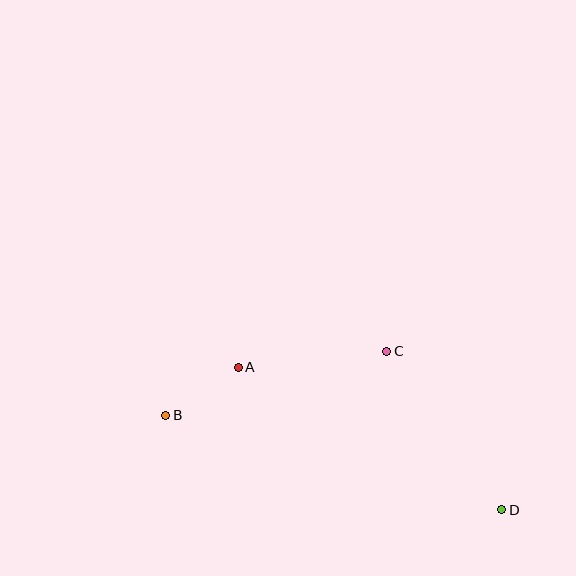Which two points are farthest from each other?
Points B and D are farthest from each other.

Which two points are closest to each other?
Points A and B are closest to each other.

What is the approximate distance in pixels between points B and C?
The distance between B and C is approximately 230 pixels.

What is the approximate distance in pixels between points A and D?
The distance between A and D is approximately 300 pixels.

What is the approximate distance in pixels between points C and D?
The distance between C and D is approximately 196 pixels.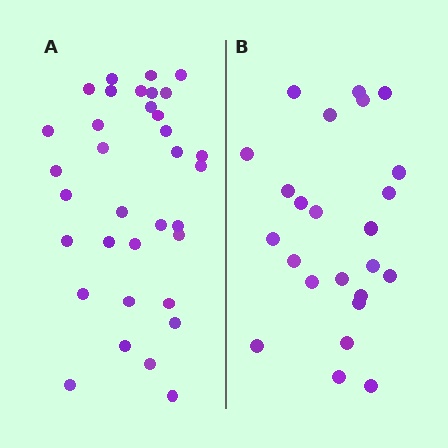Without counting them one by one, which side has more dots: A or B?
Region A (the left region) has more dots.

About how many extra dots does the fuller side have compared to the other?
Region A has roughly 10 or so more dots than region B.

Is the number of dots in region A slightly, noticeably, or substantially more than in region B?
Region A has noticeably more, but not dramatically so. The ratio is roughly 1.4 to 1.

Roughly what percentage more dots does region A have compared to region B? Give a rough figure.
About 40% more.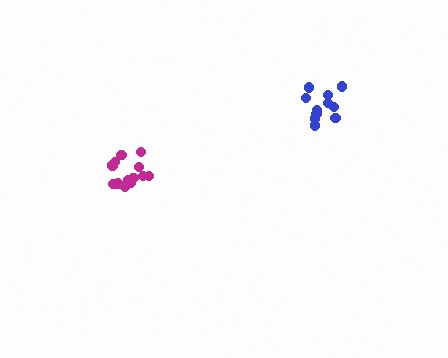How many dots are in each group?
Group 1: 13 dots, Group 2: 12 dots (25 total).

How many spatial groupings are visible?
There are 2 spatial groupings.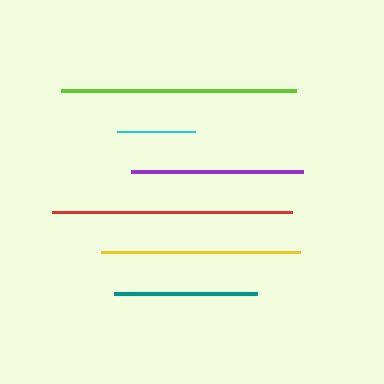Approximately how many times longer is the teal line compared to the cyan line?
The teal line is approximately 1.8 times the length of the cyan line.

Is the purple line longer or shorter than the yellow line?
The yellow line is longer than the purple line.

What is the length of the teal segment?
The teal segment is approximately 143 pixels long.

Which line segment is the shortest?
The cyan line is the shortest at approximately 77 pixels.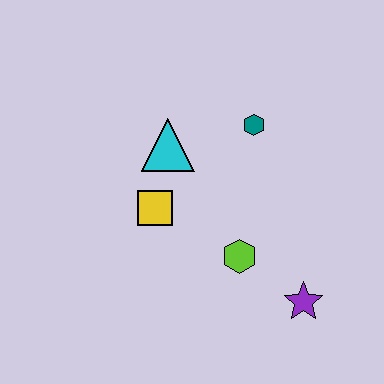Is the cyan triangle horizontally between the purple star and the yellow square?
Yes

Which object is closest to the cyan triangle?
The yellow square is closest to the cyan triangle.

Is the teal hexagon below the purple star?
No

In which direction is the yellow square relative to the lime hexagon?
The yellow square is to the left of the lime hexagon.